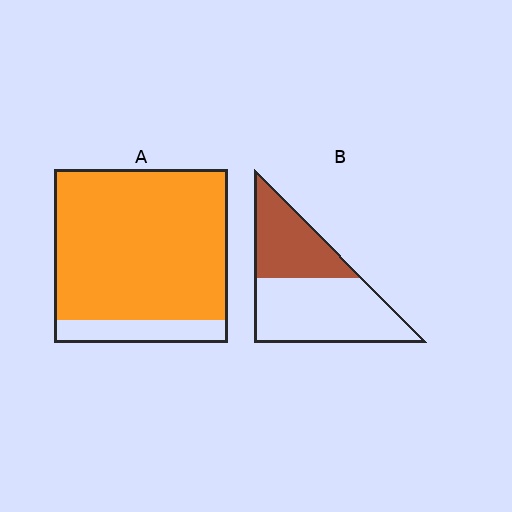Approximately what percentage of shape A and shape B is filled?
A is approximately 85% and B is approximately 40%.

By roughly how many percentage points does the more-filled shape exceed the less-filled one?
By roughly 45 percentage points (A over B).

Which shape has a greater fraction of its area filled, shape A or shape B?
Shape A.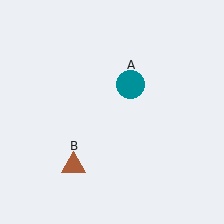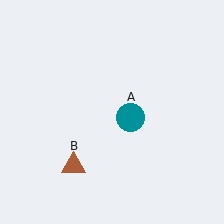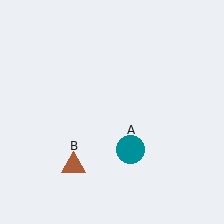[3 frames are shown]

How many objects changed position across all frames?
1 object changed position: teal circle (object A).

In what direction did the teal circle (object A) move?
The teal circle (object A) moved down.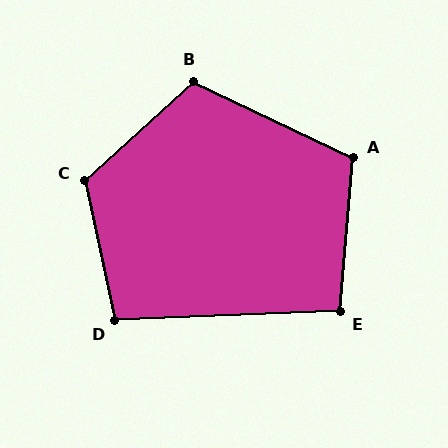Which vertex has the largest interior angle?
C, at approximately 120 degrees.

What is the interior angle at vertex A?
Approximately 110 degrees (obtuse).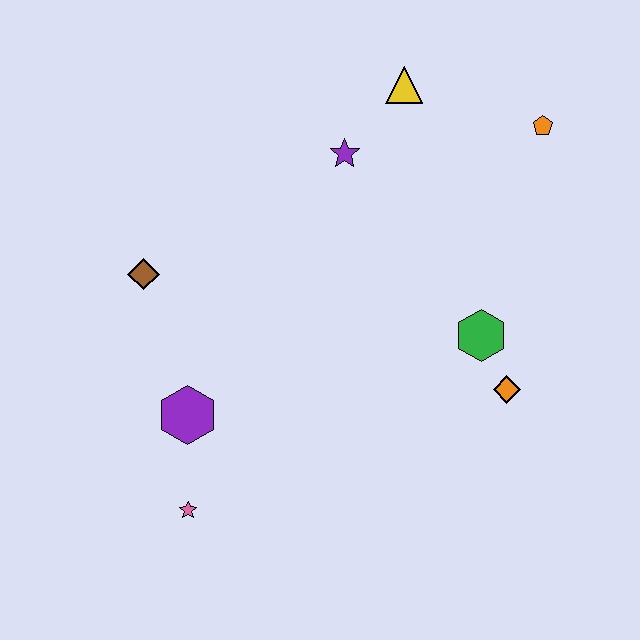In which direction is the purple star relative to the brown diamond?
The purple star is to the right of the brown diamond.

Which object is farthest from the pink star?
The orange pentagon is farthest from the pink star.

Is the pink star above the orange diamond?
No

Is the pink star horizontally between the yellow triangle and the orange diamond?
No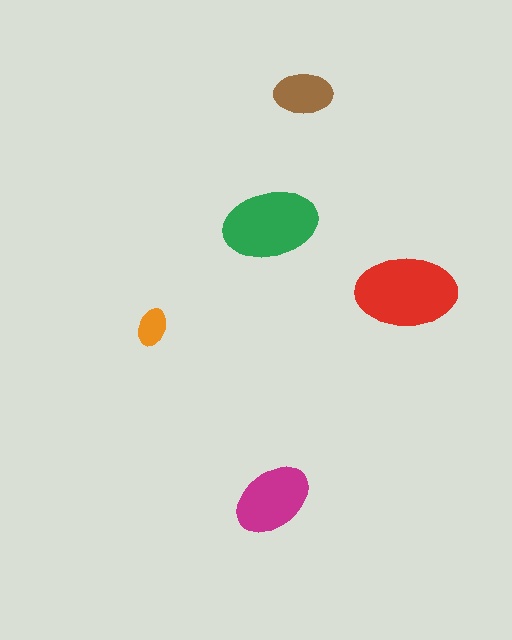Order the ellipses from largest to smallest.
the red one, the green one, the magenta one, the brown one, the orange one.